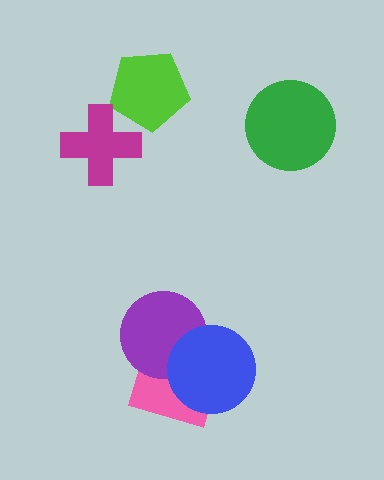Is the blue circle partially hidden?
No, no other shape covers it.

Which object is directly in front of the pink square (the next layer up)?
The purple circle is directly in front of the pink square.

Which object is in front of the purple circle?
The blue circle is in front of the purple circle.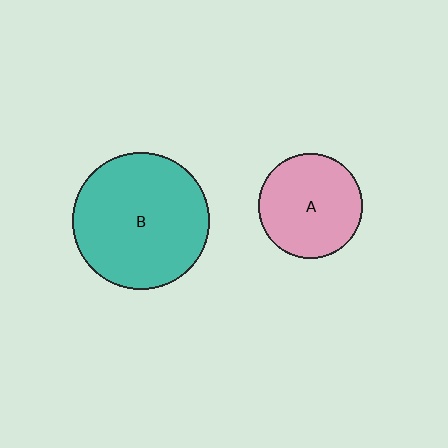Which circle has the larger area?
Circle B (teal).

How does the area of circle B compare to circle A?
Approximately 1.7 times.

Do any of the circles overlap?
No, none of the circles overlap.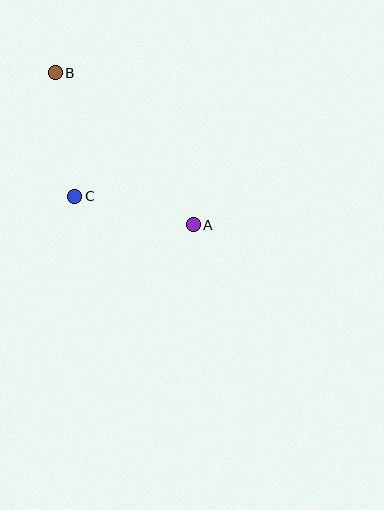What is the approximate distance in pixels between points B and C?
The distance between B and C is approximately 125 pixels.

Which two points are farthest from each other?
Points A and B are farthest from each other.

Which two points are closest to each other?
Points A and C are closest to each other.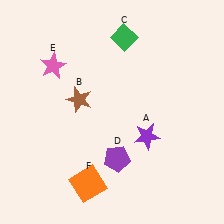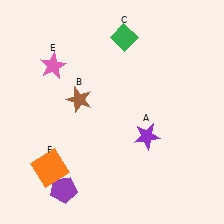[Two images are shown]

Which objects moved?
The objects that moved are: the purple pentagon (D), the orange square (F).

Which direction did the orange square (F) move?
The orange square (F) moved left.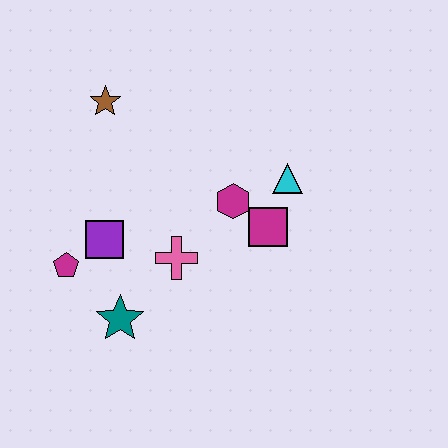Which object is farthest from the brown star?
The teal star is farthest from the brown star.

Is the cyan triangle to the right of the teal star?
Yes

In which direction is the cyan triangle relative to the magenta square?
The cyan triangle is above the magenta square.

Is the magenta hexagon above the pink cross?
Yes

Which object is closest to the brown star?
The purple square is closest to the brown star.